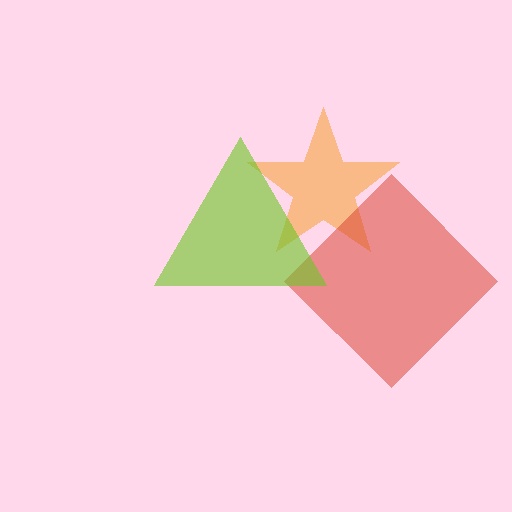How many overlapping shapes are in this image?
There are 3 overlapping shapes in the image.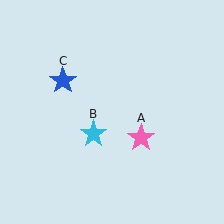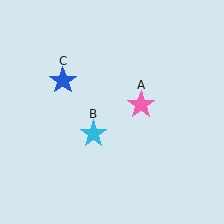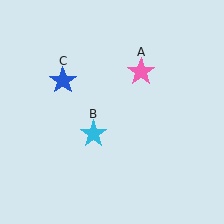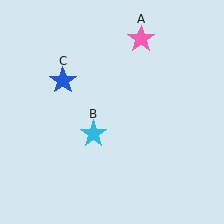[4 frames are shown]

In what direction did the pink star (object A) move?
The pink star (object A) moved up.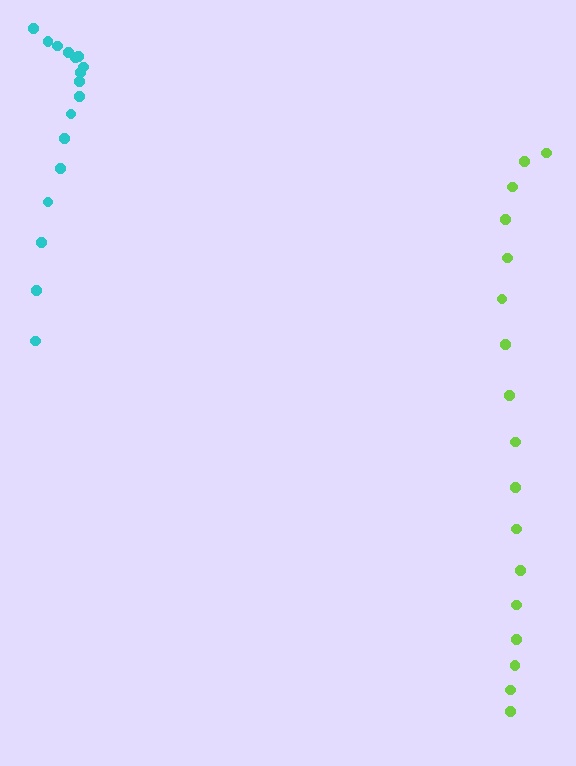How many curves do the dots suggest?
There are 2 distinct paths.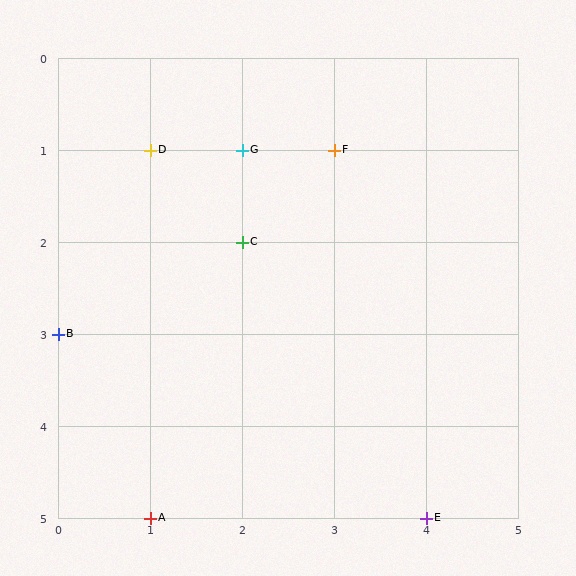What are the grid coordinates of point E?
Point E is at grid coordinates (4, 5).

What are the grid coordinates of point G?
Point G is at grid coordinates (2, 1).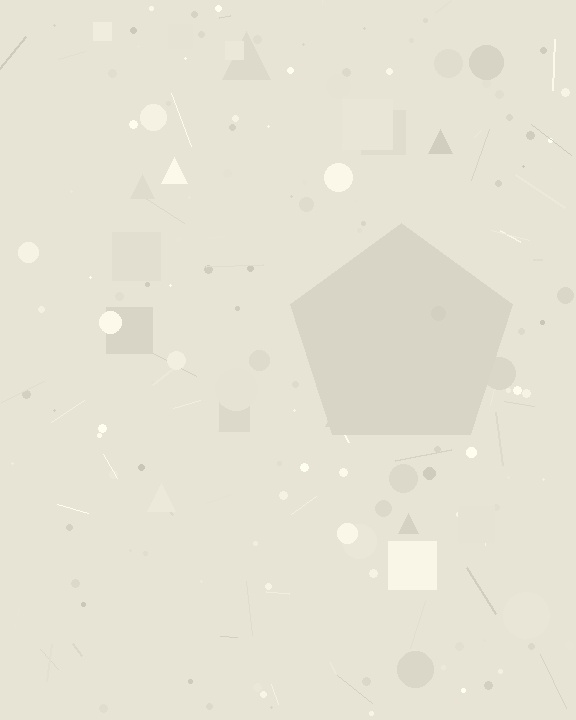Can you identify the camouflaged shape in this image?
The camouflaged shape is a pentagon.